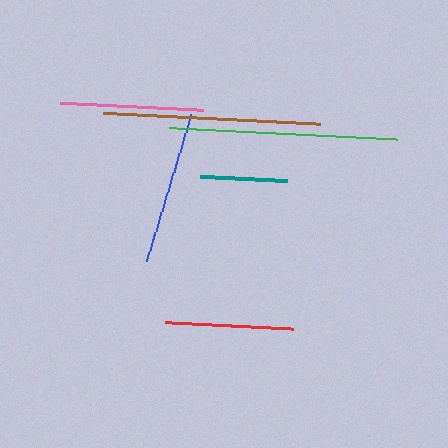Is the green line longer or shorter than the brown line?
The green line is longer than the brown line.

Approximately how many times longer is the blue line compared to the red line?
The blue line is approximately 1.2 times the length of the red line.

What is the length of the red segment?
The red segment is approximately 127 pixels long.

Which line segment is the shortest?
The teal line is the shortest at approximately 87 pixels.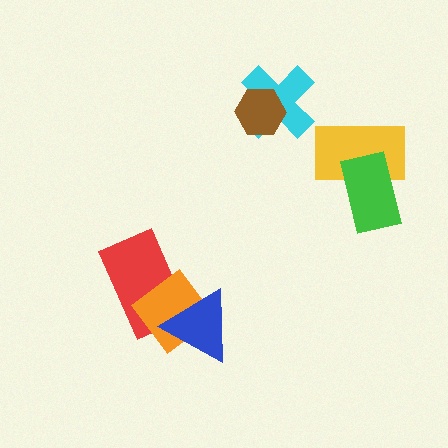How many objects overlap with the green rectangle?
1 object overlaps with the green rectangle.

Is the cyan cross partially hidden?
Yes, it is partially covered by another shape.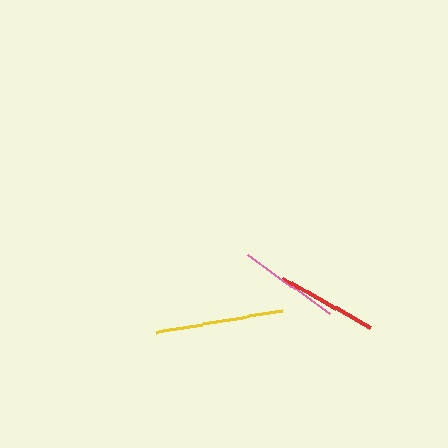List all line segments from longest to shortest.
From longest to shortest: yellow, red, pink.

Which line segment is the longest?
The yellow line is the longest at approximately 127 pixels.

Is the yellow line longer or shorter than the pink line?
The yellow line is longer than the pink line.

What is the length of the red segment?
The red segment is approximately 101 pixels long.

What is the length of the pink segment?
The pink segment is approximately 101 pixels long.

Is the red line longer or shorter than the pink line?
The red line is longer than the pink line.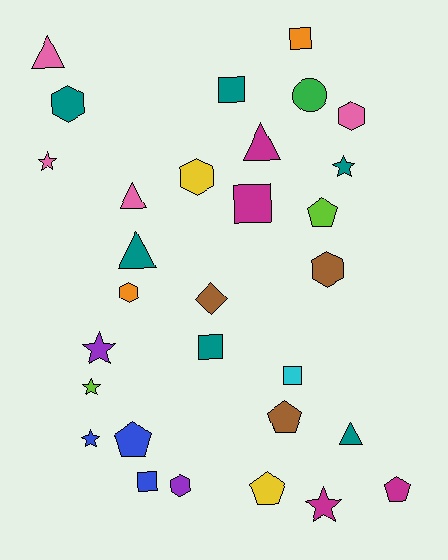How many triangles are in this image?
There are 5 triangles.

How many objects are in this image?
There are 30 objects.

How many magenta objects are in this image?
There are 4 magenta objects.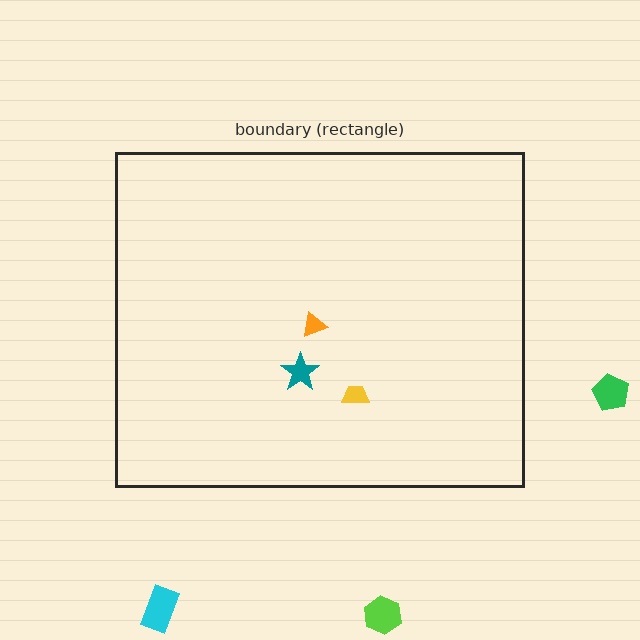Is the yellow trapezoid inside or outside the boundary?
Inside.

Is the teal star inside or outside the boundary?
Inside.